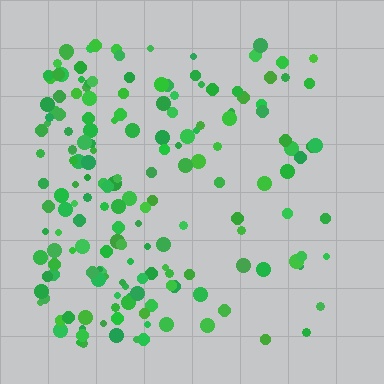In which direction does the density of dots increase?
From right to left, with the left side densest.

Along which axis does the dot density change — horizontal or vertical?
Horizontal.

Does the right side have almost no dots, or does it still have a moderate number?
Still a moderate number, just noticeably fewer than the left.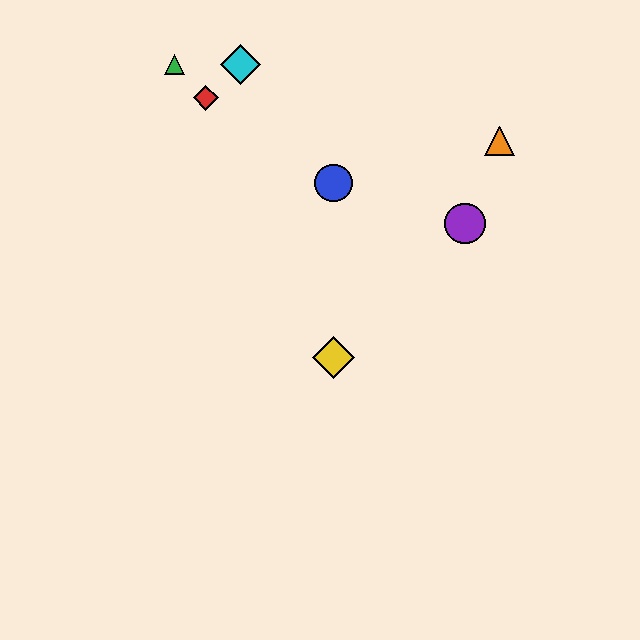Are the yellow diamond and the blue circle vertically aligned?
Yes, both are at x≈333.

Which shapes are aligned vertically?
The blue circle, the yellow diamond are aligned vertically.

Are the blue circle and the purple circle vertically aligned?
No, the blue circle is at x≈333 and the purple circle is at x≈465.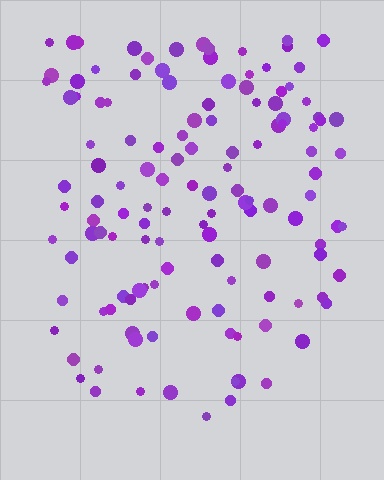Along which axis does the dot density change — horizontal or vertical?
Vertical.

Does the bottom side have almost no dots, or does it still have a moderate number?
Still a moderate number, just noticeably fewer than the top.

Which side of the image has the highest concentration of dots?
The top.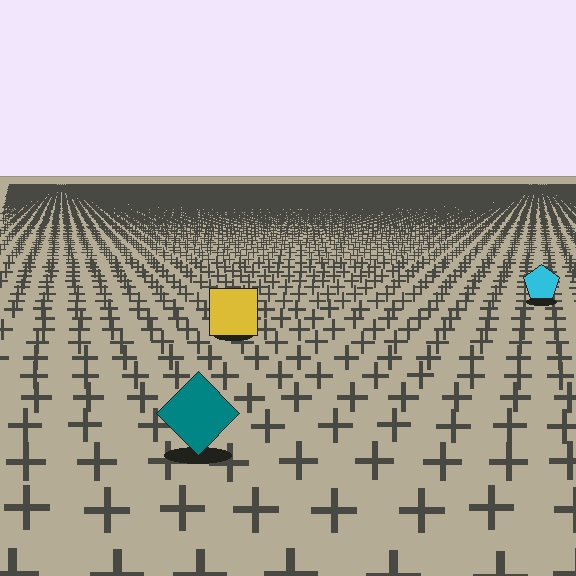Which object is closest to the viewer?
The teal diamond is closest. The texture marks near it are larger and more spread out.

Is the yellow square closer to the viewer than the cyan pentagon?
Yes. The yellow square is closer — you can tell from the texture gradient: the ground texture is coarser near it.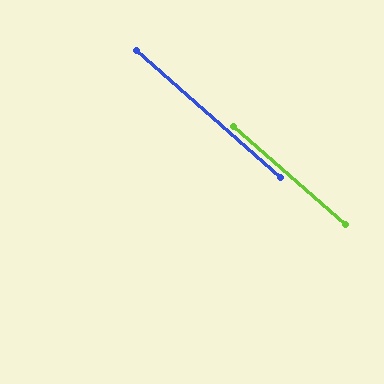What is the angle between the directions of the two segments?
Approximately 0 degrees.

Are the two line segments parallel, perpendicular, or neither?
Parallel — their directions differ by only 0.1°.